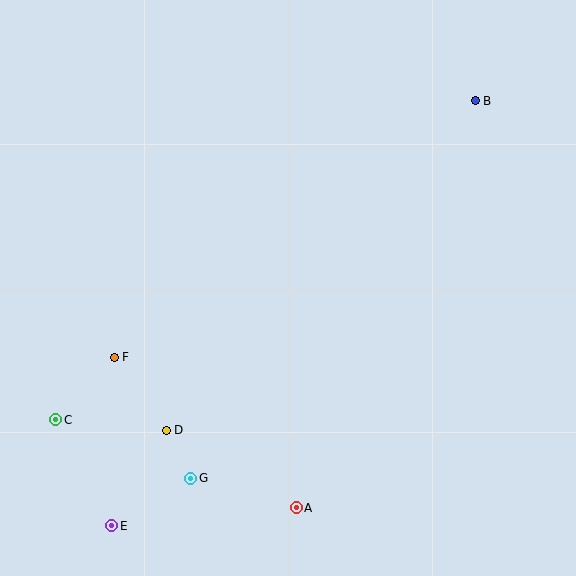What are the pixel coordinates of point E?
Point E is at (112, 526).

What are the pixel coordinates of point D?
Point D is at (166, 430).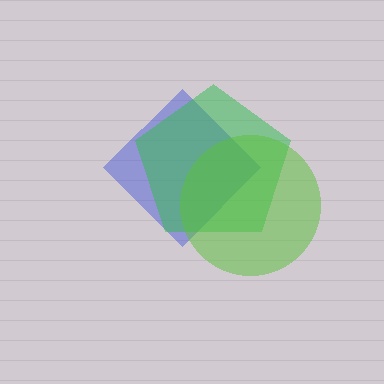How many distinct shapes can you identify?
There are 3 distinct shapes: a blue diamond, a green pentagon, a lime circle.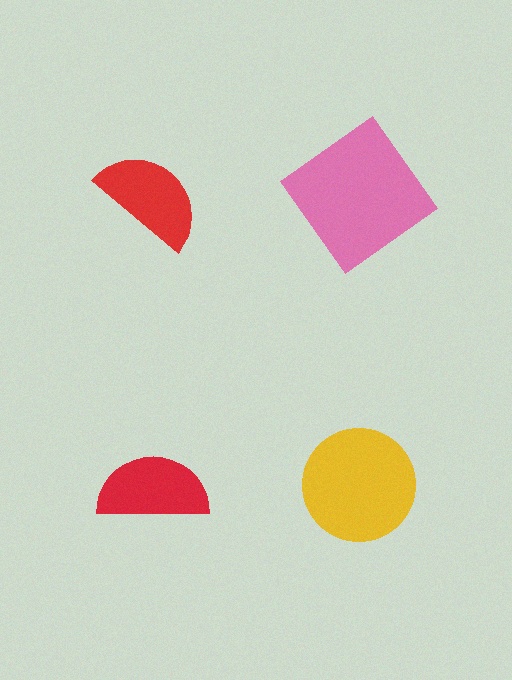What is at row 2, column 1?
A red semicircle.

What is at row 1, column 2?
A pink diamond.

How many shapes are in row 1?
2 shapes.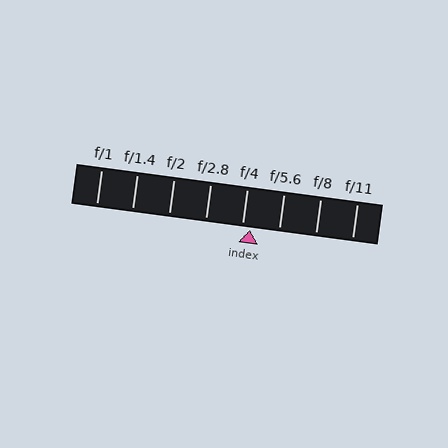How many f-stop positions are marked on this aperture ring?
There are 8 f-stop positions marked.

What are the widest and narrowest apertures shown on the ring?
The widest aperture shown is f/1 and the narrowest is f/11.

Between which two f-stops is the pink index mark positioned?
The index mark is between f/4 and f/5.6.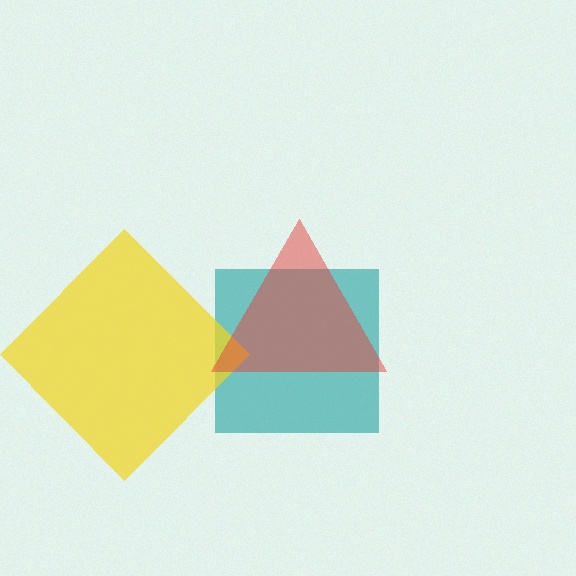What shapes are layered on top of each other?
The layered shapes are: a teal square, a yellow diamond, a red triangle.